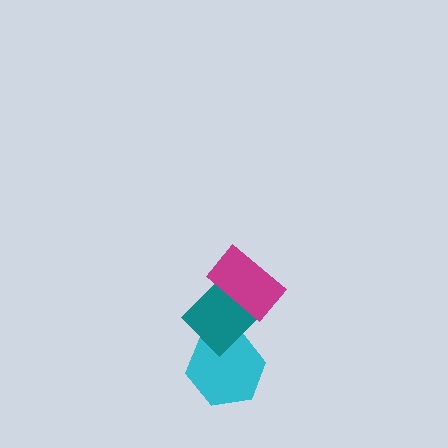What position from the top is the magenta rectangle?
The magenta rectangle is 1st from the top.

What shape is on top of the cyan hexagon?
The teal diamond is on top of the cyan hexagon.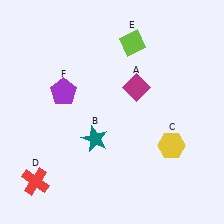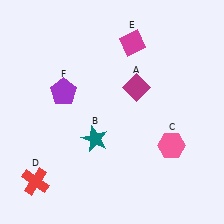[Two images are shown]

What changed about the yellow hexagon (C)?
In Image 1, C is yellow. In Image 2, it changed to pink.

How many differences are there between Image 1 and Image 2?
There are 2 differences between the two images.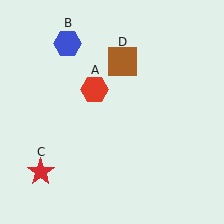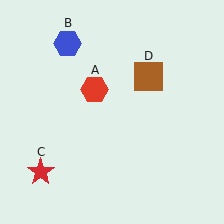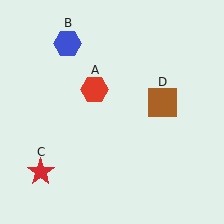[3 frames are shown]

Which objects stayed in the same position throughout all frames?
Red hexagon (object A) and blue hexagon (object B) and red star (object C) remained stationary.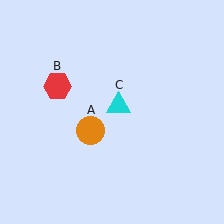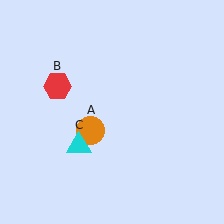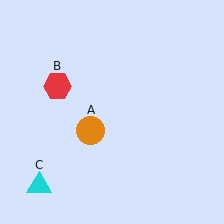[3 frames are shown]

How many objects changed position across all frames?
1 object changed position: cyan triangle (object C).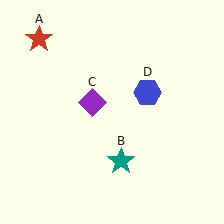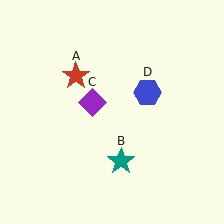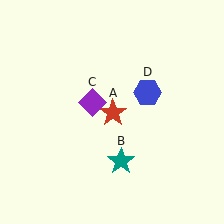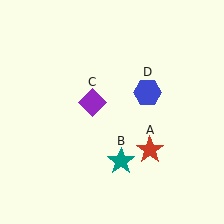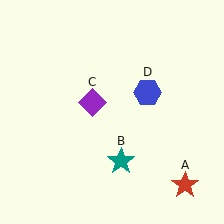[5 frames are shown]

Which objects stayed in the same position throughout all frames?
Teal star (object B) and purple diamond (object C) and blue hexagon (object D) remained stationary.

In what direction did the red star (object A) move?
The red star (object A) moved down and to the right.